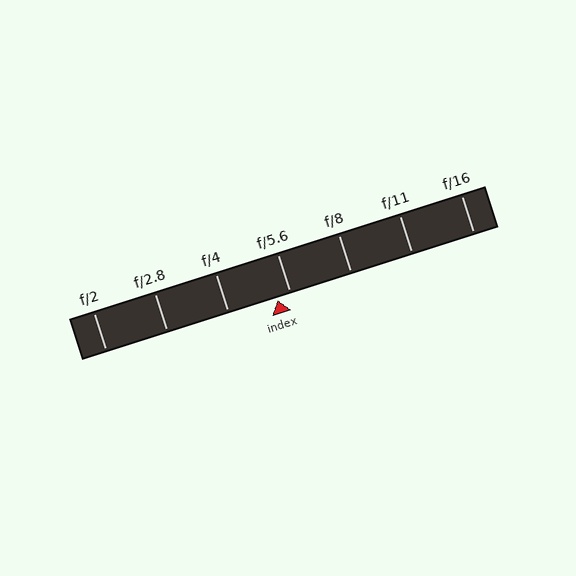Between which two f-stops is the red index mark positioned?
The index mark is between f/4 and f/5.6.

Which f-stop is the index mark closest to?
The index mark is closest to f/5.6.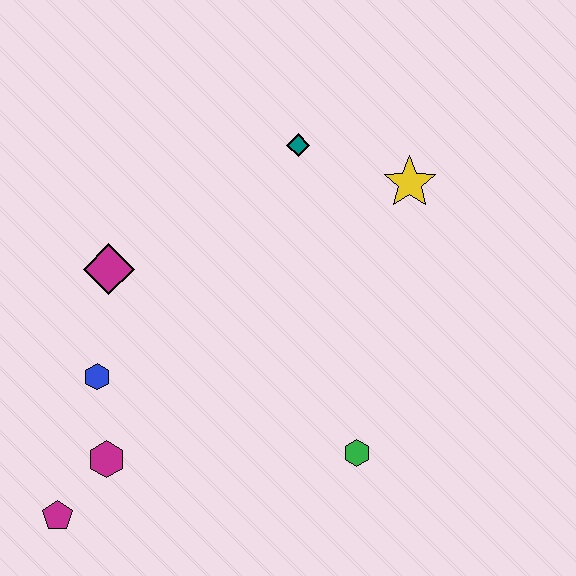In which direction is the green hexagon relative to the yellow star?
The green hexagon is below the yellow star.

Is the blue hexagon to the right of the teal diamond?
No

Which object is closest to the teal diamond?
The yellow star is closest to the teal diamond.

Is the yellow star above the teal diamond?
No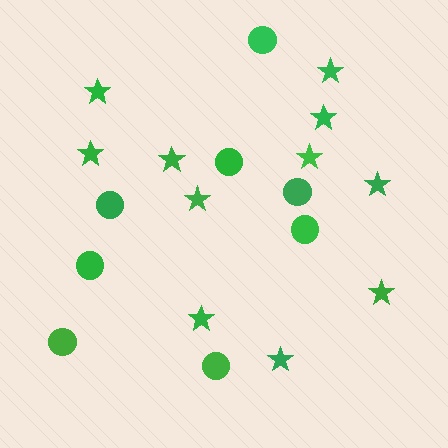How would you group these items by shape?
There are 2 groups: one group of stars (11) and one group of circles (8).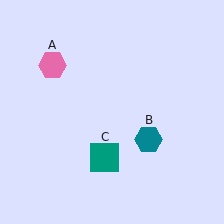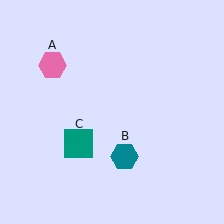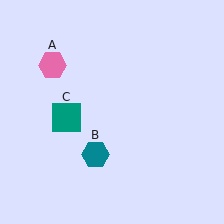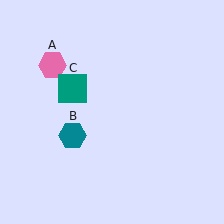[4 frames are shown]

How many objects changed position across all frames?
2 objects changed position: teal hexagon (object B), teal square (object C).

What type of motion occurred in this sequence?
The teal hexagon (object B), teal square (object C) rotated clockwise around the center of the scene.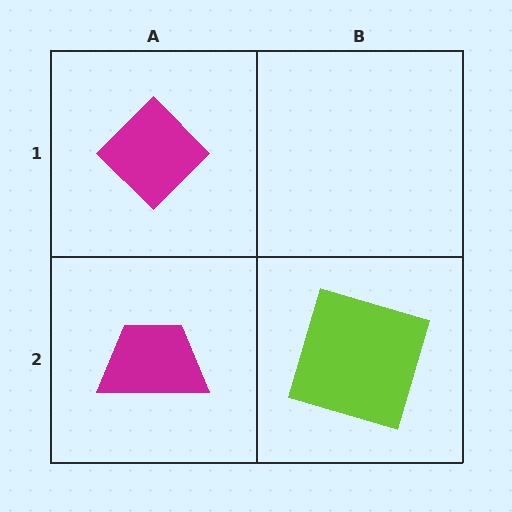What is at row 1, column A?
A magenta diamond.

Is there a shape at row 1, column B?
No, that cell is empty.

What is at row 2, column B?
A lime square.